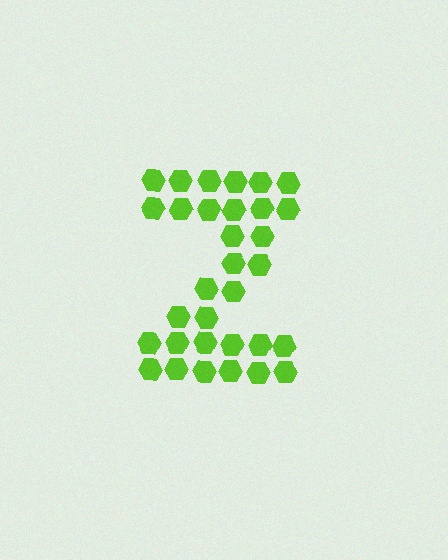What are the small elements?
The small elements are hexagons.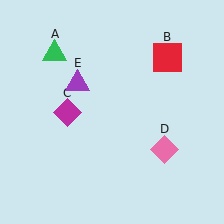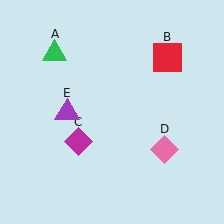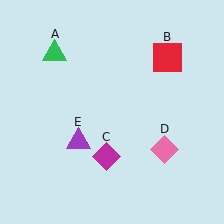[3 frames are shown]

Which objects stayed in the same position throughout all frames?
Green triangle (object A) and red square (object B) and pink diamond (object D) remained stationary.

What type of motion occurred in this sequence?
The magenta diamond (object C), purple triangle (object E) rotated counterclockwise around the center of the scene.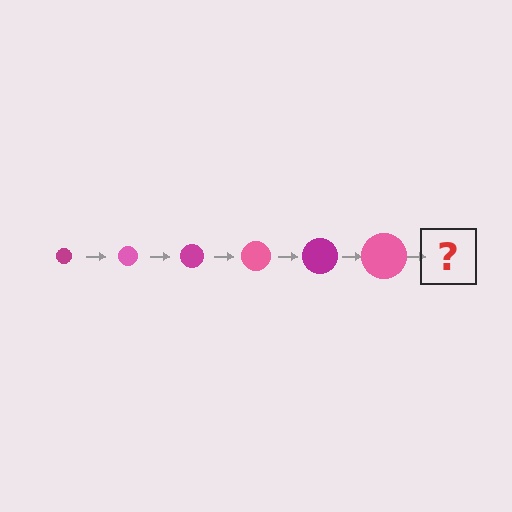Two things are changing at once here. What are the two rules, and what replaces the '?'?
The two rules are that the circle grows larger each step and the color cycles through magenta and pink. The '?' should be a magenta circle, larger than the previous one.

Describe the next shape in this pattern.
It should be a magenta circle, larger than the previous one.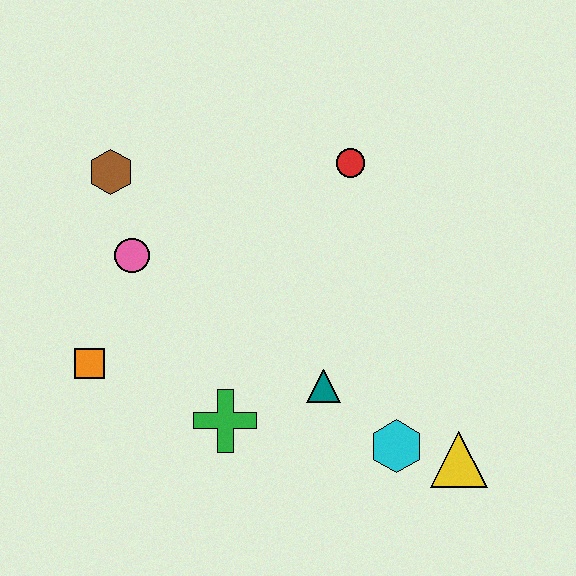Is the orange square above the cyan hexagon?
Yes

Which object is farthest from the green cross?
The red circle is farthest from the green cross.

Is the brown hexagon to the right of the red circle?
No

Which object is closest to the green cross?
The teal triangle is closest to the green cross.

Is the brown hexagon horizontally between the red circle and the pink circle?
No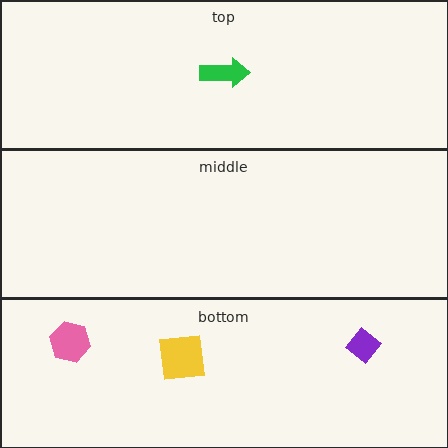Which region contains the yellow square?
The bottom region.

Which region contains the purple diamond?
The bottom region.